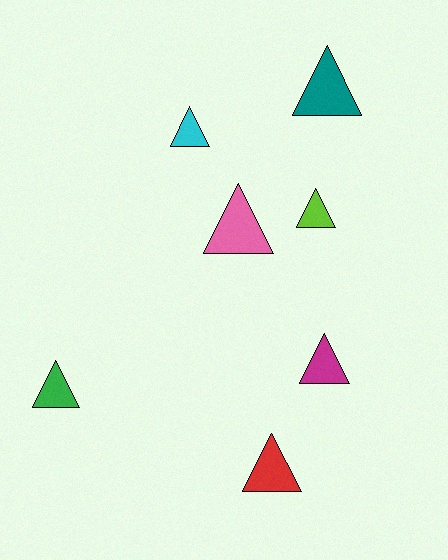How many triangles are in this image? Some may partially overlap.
There are 7 triangles.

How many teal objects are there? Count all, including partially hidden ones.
There is 1 teal object.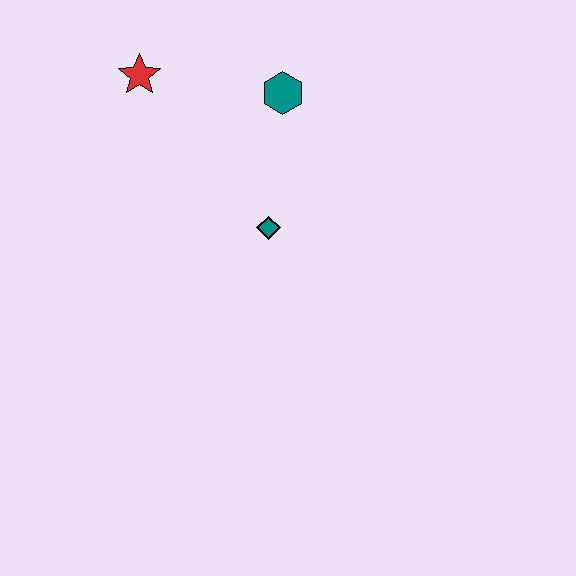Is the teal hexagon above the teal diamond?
Yes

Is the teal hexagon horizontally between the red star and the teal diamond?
No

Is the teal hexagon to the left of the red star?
No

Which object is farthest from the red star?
The teal diamond is farthest from the red star.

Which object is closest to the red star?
The teal hexagon is closest to the red star.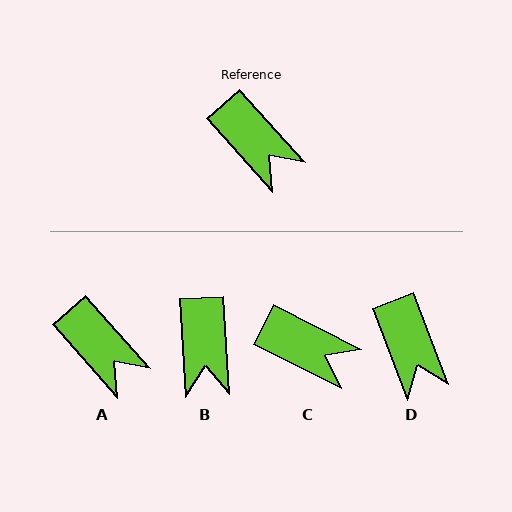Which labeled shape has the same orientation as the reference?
A.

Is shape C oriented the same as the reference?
No, it is off by about 21 degrees.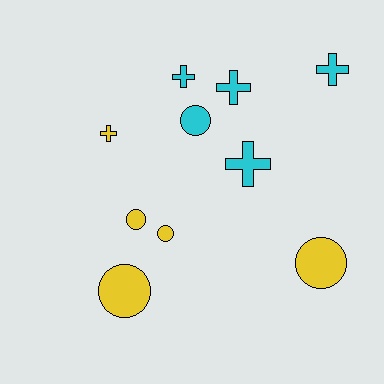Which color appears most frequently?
Cyan, with 5 objects.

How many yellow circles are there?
There are 4 yellow circles.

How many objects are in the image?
There are 10 objects.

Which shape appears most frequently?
Cross, with 5 objects.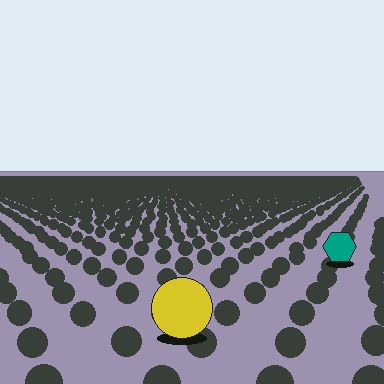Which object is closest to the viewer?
The yellow circle is closest. The texture marks near it are larger and more spread out.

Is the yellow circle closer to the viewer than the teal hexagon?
Yes. The yellow circle is closer — you can tell from the texture gradient: the ground texture is coarser near it.